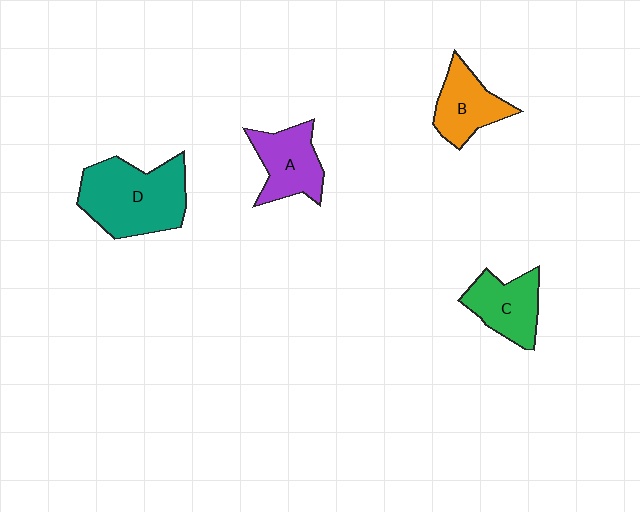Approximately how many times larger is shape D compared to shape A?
Approximately 1.6 times.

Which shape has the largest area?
Shape D (teal).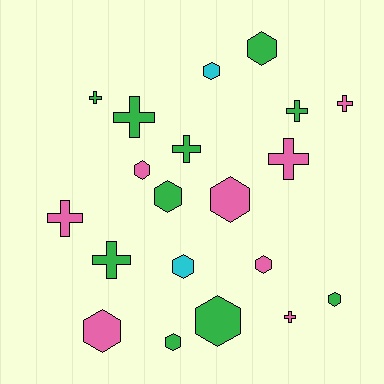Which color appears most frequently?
Green, with 10 objects.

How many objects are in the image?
There are 20 objects.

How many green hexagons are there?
There are 5 green hexagons.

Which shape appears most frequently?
Hexagon, with 11 objects.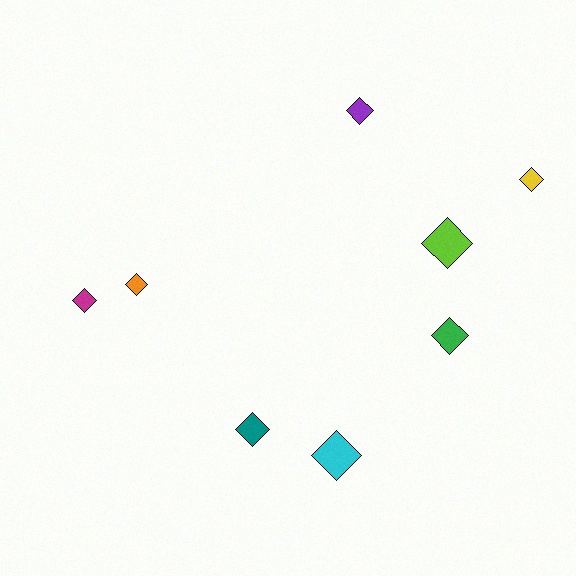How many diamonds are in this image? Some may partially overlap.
There are 8 diamonds.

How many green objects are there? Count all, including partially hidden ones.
There is 1 green object.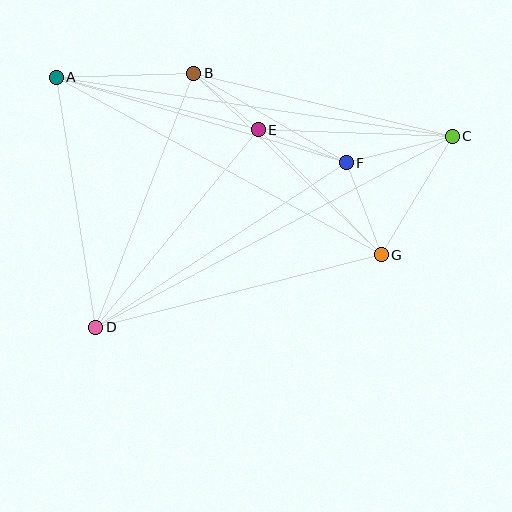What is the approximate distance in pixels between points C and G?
The distance between C and G is approximately 138 pixels.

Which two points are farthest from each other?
Points C and D are farthest from each other.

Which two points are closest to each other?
Points B and E are closest to each other.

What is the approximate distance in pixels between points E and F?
The distance between E and F is approximately 94 pixels.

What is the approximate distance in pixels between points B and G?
The distance between B and G is approximately 261 pixels.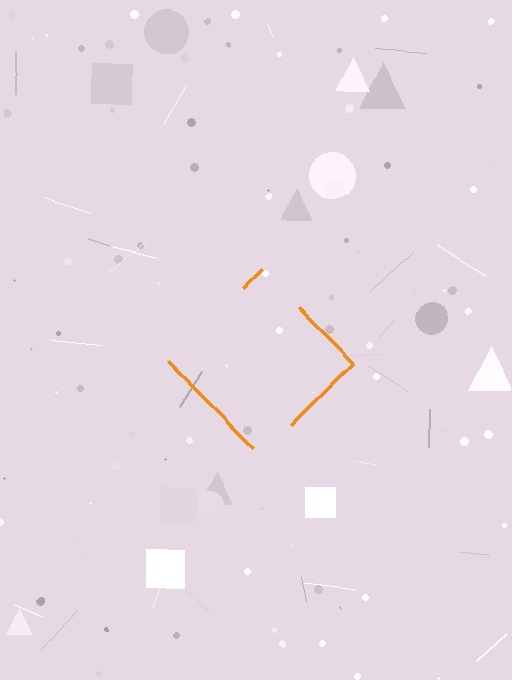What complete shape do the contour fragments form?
The contour fragments form a diamond.